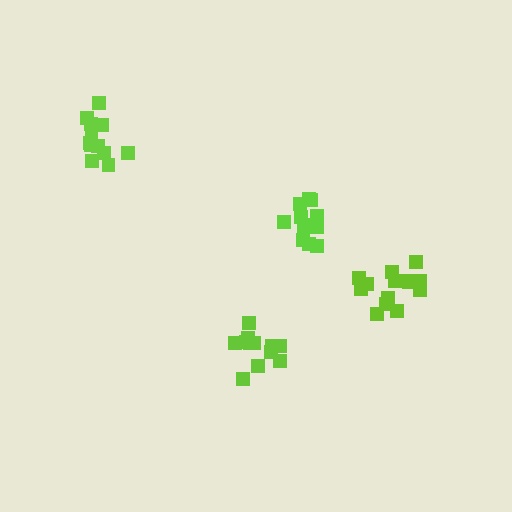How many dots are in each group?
Group 1: 12 dots, Group 2: 12 dots, Group 3: 14 dots, Group 4: 12 dots (50 total).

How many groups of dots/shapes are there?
There are 4 groups.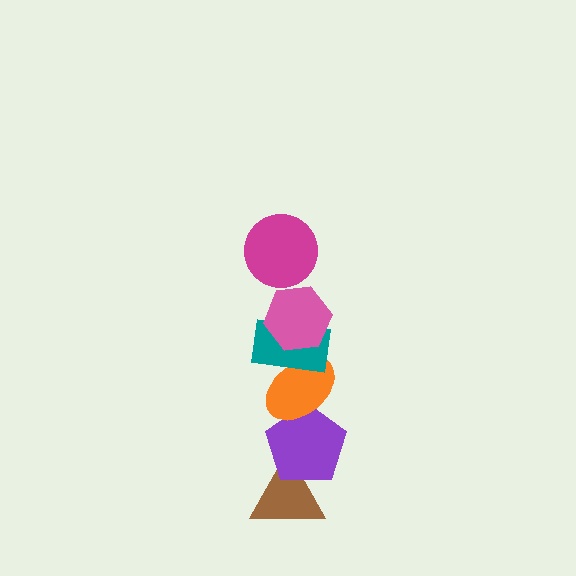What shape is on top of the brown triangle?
The purple pentagon is on top of the brown triangle.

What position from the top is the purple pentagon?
The purple pentagon is 5th from the top.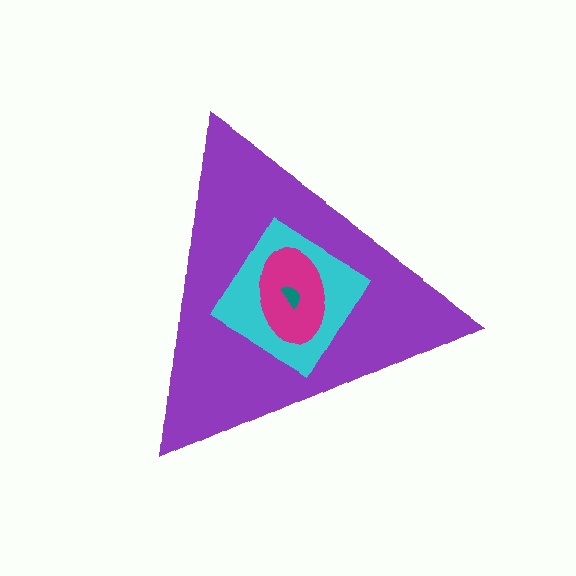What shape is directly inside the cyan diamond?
The magenta ellipse.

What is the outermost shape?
The purple triangle.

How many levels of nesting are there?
4.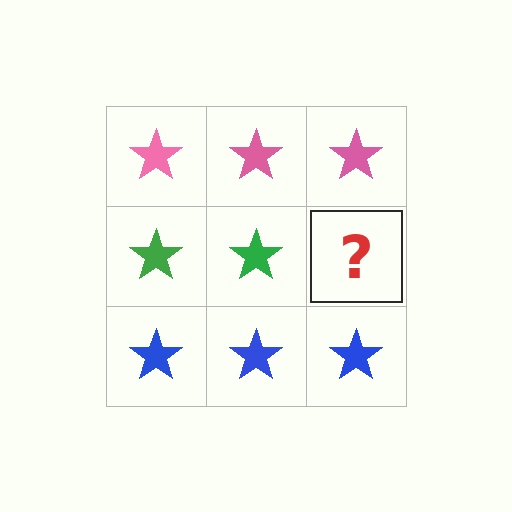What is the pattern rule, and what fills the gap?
The rule is that each row has a consistent color. The gap should be filled with a green star.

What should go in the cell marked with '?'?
The missing cell should contain a green star.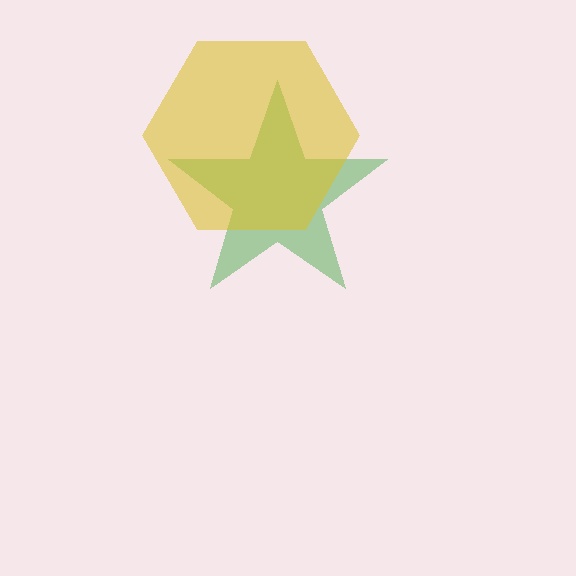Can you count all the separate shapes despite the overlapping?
Yes, there are 2 separate shapes.